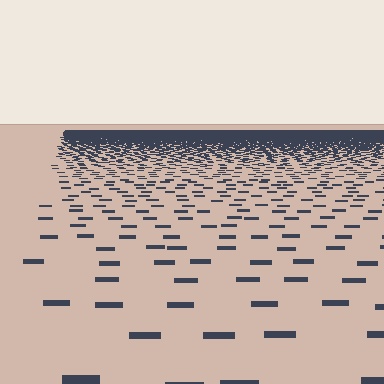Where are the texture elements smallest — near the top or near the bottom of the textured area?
Near the top.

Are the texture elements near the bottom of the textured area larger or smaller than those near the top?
Larger. Near the bottom, elements are closer to the viewer and appear at a bigger on-screen size.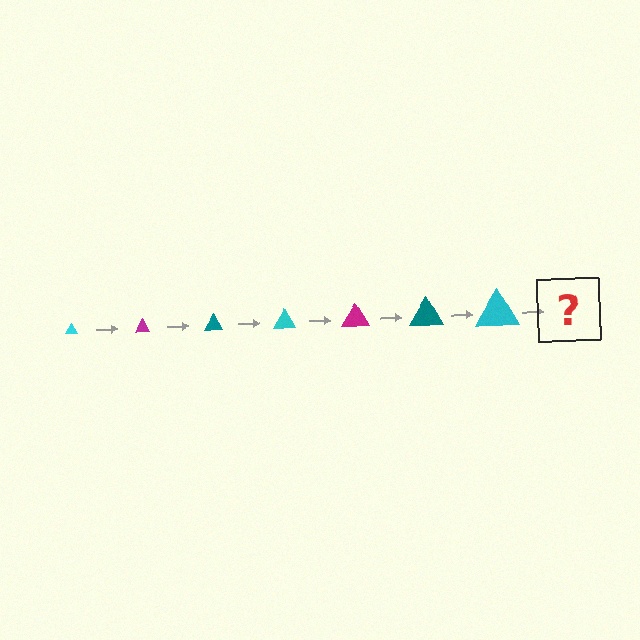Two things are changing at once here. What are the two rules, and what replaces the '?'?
The two rules are that the triangle grows larger each step and the color cycles through cyan, magenta, and teal. The '?' should be a magenta triangle, larger than the previous one.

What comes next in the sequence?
The next element should be a magenta triangle, larger than the previous one.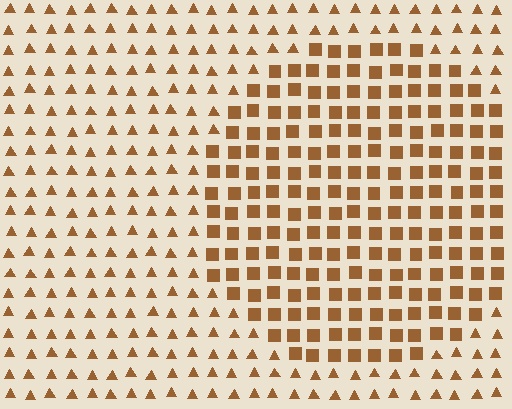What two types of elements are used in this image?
The image uses squares inside the circle region and triangles outside it.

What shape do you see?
I see a circle.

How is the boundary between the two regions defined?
The boundary is defined by a change in element shape: squares inside vs. triangles outside. All elements share the same color and spacing.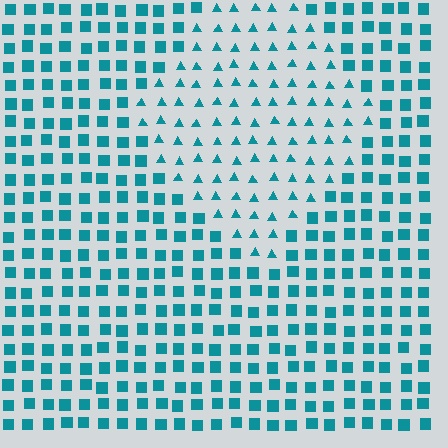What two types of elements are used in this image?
The image uses triangles inside the diamond region and squares outside it.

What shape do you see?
I see a diamond.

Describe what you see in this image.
The image is filled with small teal elements arranged in a uniform grid. A diamond-shaped region contains triangles, while the surrounding area contains squares. The boundary is defined purely by the change in element shape.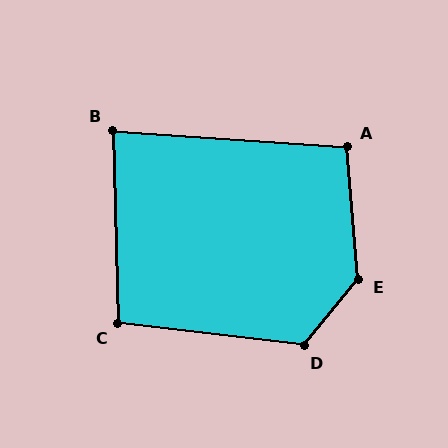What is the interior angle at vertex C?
Approximately 98 degrees (obtuse).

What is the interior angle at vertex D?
Approximately 123 degrees (obtuse).